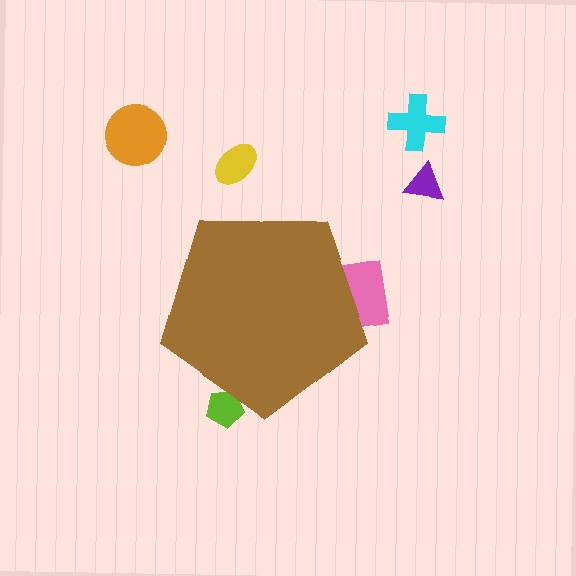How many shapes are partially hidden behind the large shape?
2 shapes are partially hidden.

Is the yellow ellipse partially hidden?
No, the yellow ellipse is fully visible.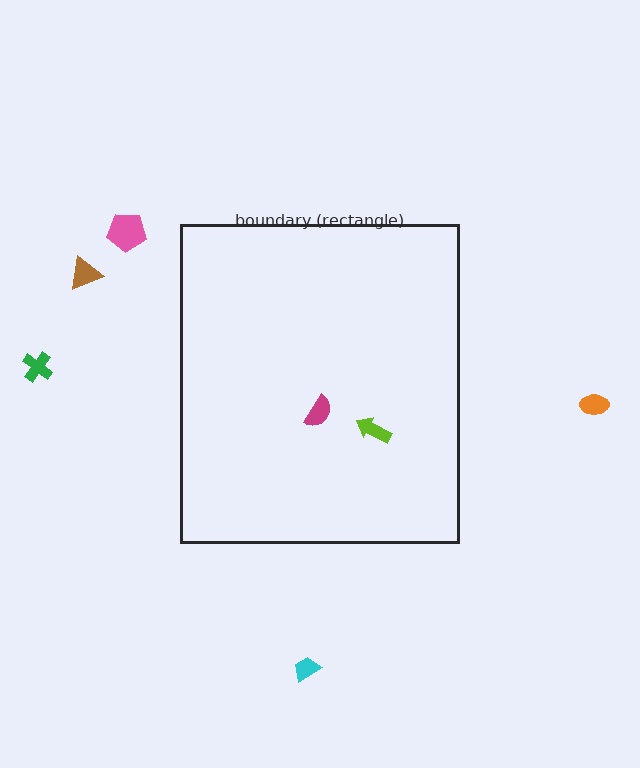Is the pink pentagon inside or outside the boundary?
Outside.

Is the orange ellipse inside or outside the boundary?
Outside.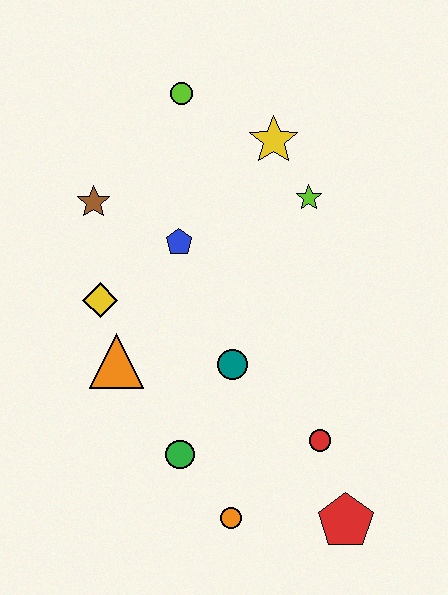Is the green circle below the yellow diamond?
Yes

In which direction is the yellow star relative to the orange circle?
The yellow star is above the orange circle.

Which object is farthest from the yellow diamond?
The red pentagon is farthest from the yellow diamond.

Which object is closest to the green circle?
The orange circle is closest to the green circle.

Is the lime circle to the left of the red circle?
Yes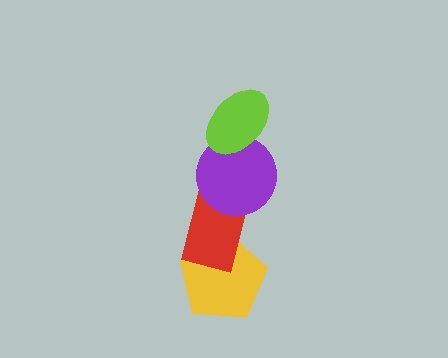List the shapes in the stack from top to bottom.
From top to bottom: the lime ellipse, the purple circle, the red rectangle, the yellow pentagon.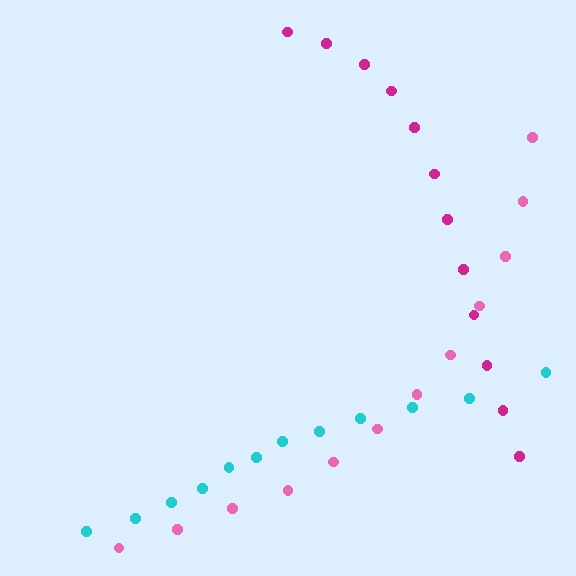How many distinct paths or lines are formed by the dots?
There are 3 distinct paths.